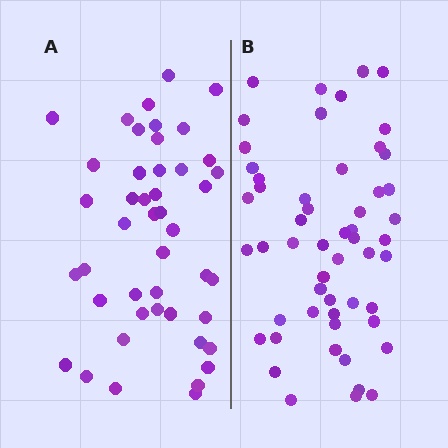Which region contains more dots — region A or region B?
Region B (the right region) has more dots.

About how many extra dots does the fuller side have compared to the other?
Region B has roughly 8 or so more dots than region A.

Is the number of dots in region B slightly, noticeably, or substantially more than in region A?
Region B has only slightly more — the two regions are fairly close. The ratio is roughly 1.2 to 1.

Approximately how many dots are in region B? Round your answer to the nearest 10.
About 50 dots. (The exact count is 54, which rounds to 50.)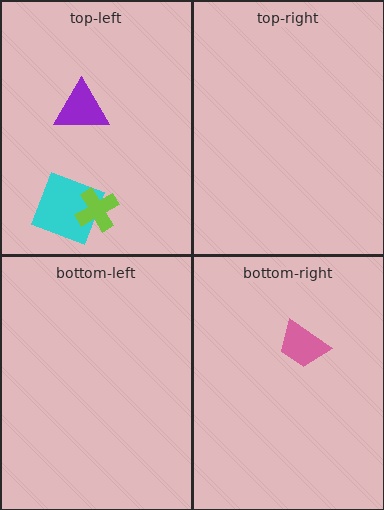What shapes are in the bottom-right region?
The pink trapezoid.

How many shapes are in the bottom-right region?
1.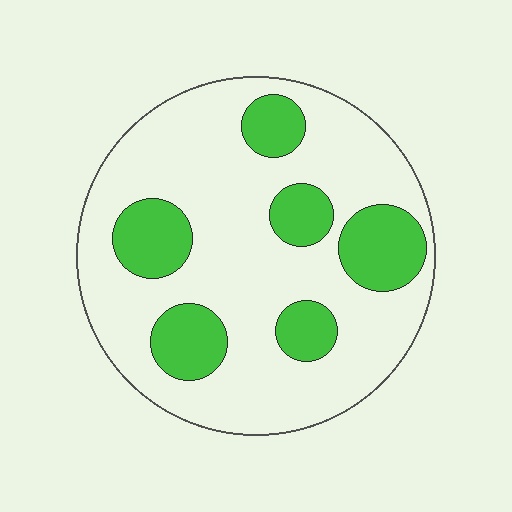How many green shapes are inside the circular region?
6.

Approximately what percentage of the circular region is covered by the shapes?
Approximately 25%.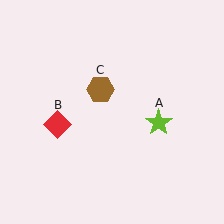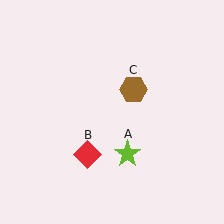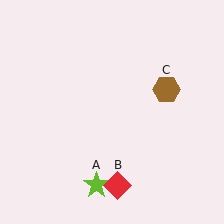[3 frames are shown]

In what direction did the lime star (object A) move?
The lime star (object A) moved down and to the left.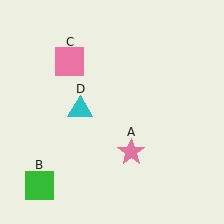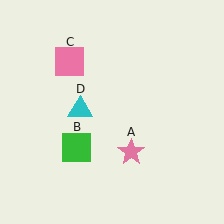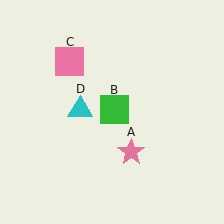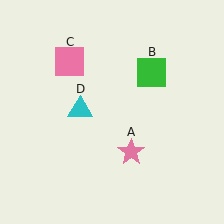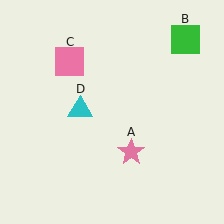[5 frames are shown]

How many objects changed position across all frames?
1 object changed position: green square (object B).